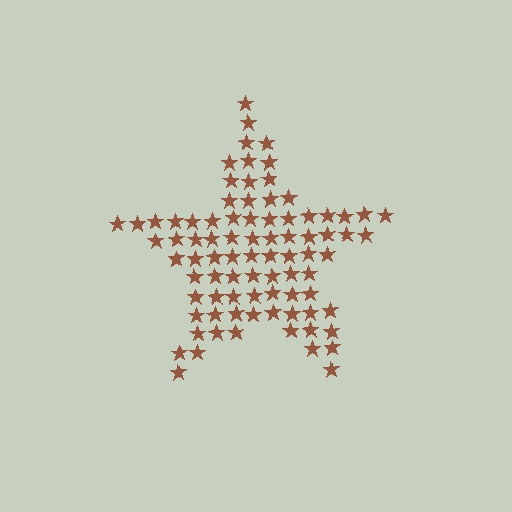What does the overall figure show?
The overall figure shows a star.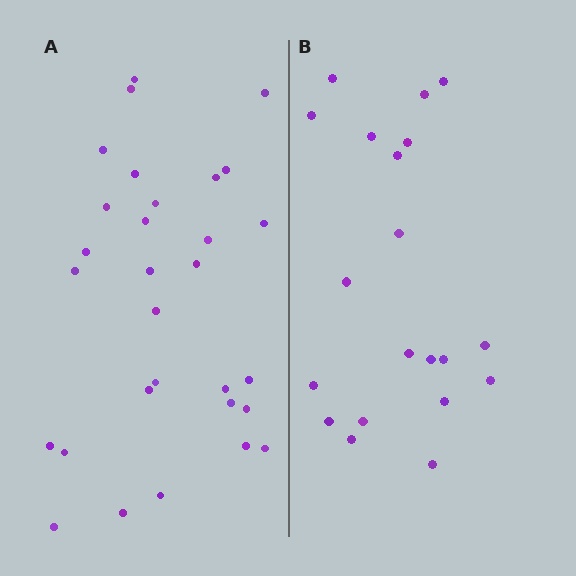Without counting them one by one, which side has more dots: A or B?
Region A (the left region) has more dots.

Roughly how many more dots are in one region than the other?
Region A has roughly 10 or so more dots than region B.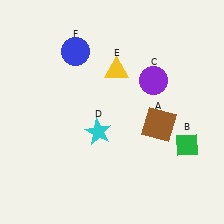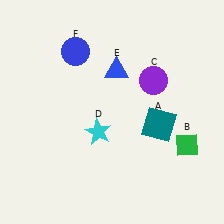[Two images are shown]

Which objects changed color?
A changed from brown to teal. E changed from yellow to blue.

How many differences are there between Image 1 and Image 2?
There are 2 differences between the two images.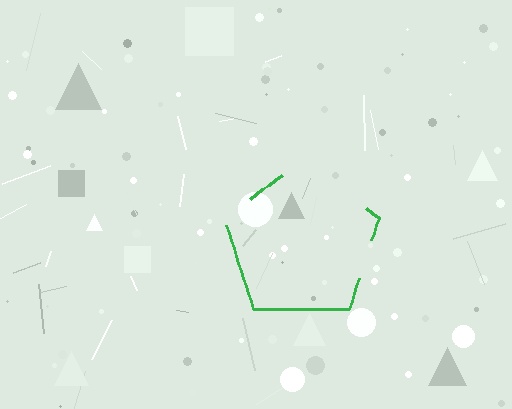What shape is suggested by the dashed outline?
The dashed outline suggests a pentagon.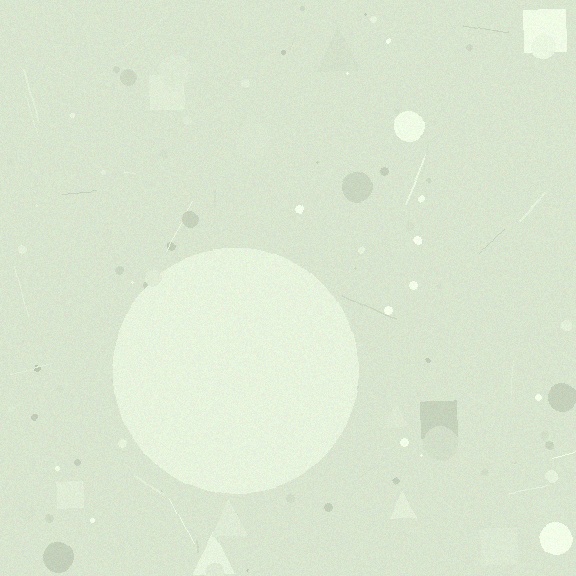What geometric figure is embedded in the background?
A circle is embedded in the background.